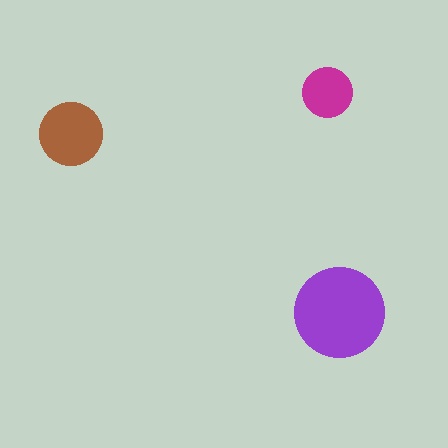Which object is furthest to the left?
The brown circle is leftmost.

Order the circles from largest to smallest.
the purple one, the brown one, the magenta one.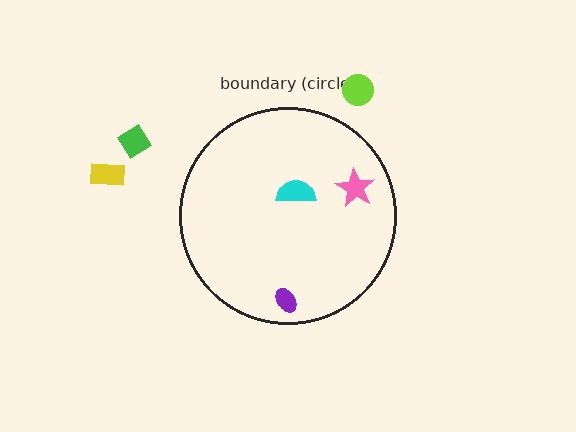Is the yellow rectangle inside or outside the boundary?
Outside.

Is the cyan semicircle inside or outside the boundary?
Inside.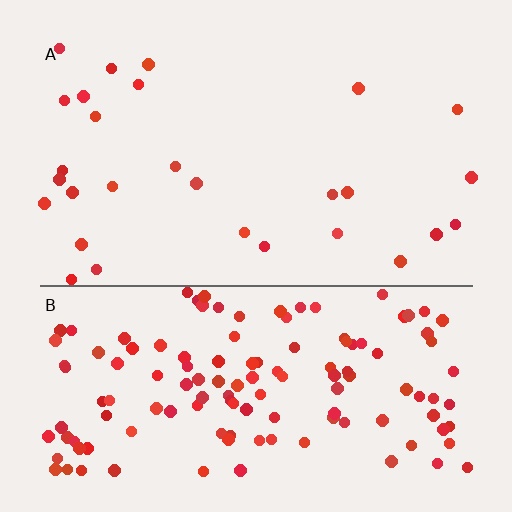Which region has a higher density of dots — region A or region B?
B (the bottom).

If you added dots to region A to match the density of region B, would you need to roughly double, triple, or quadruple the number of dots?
Approximately quadruple.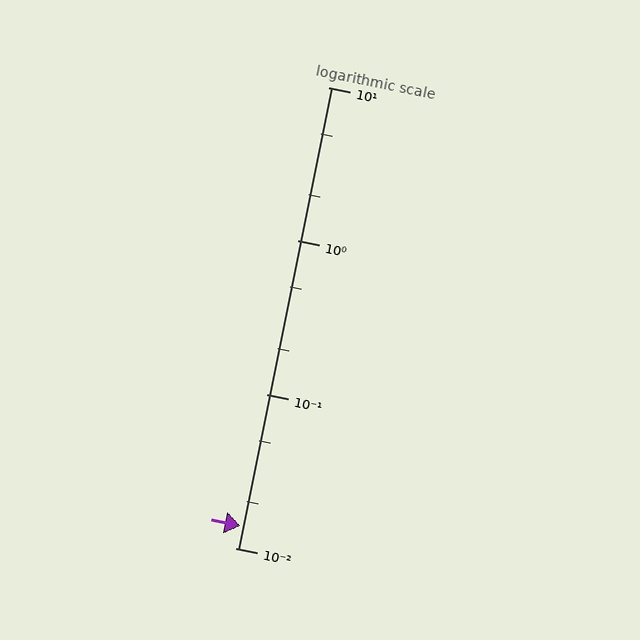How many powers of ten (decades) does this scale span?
The scale spans 3 decades, from 0.01 to 10.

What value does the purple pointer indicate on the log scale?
The pointer indicates approximately 0.014.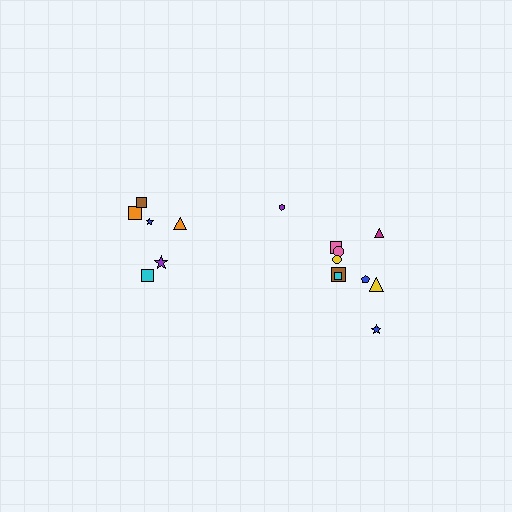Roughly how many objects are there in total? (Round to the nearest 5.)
Roughly 15 objects in total.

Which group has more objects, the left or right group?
The right group.